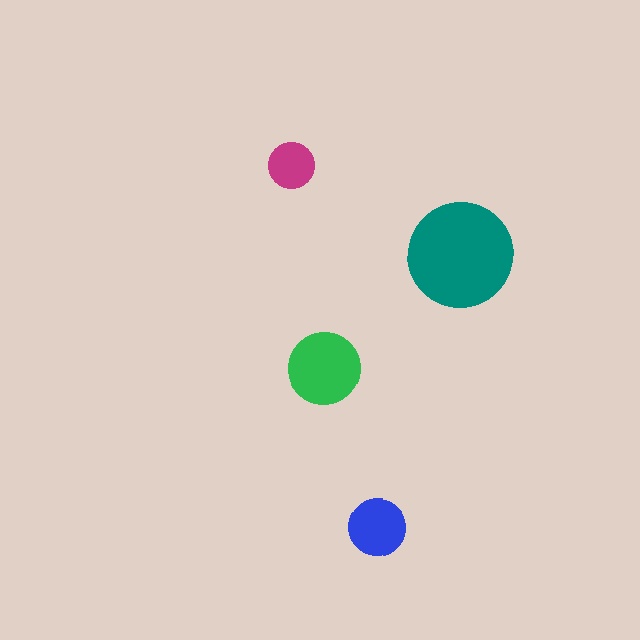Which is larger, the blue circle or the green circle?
The green one.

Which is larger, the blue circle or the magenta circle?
The blue one.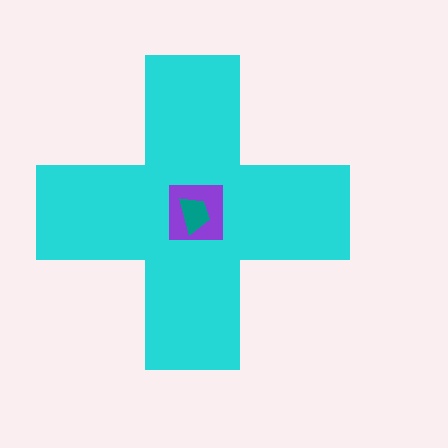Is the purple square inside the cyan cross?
Yes.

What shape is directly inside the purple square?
The teal trapezoid.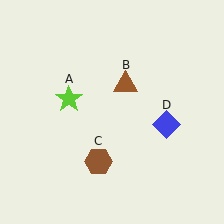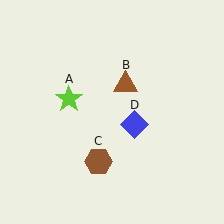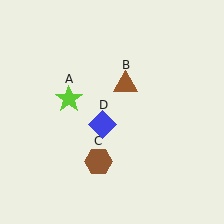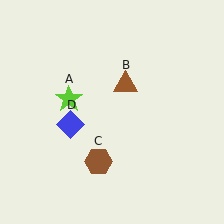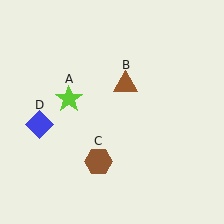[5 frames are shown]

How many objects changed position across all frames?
1 object changed position: blue diamond (object D).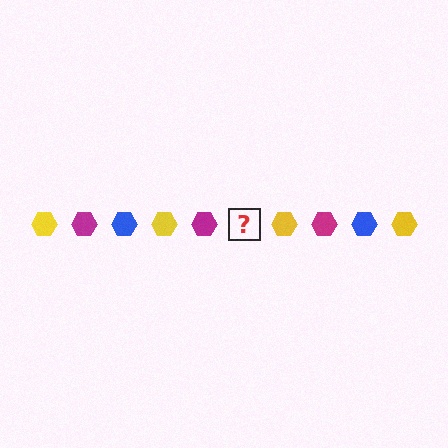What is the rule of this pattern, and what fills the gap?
The rule is that the pattern cycles through yellow, magenta, blue hexagons. The gap should be filled with a blue hexagon.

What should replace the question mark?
The question mark should be replaced with a blue hexagon.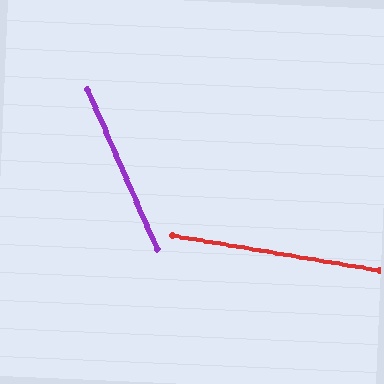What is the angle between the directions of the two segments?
Approximately 57 degrees.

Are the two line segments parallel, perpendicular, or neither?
Neither parallel nor perpendicular — they differ by about 57°.